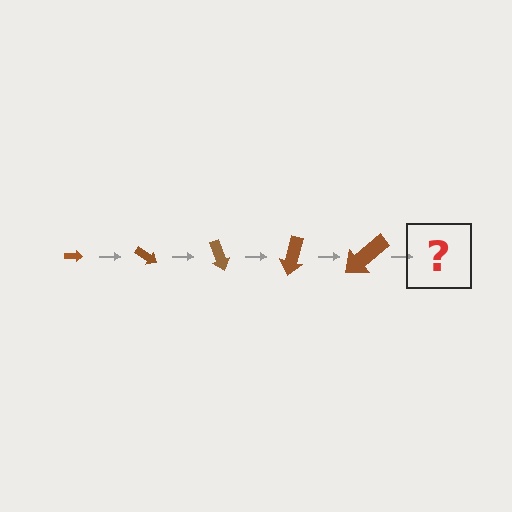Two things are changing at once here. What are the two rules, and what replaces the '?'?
The two rules are that the arrow grows larger each step and it rotates 35 degrees each step. The '?' should be an arrow, larger than the previous one and rotated 175 degrees from the start.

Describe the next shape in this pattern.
It should be an arrow, larger than the previous one and rotated 175 degrees from the start.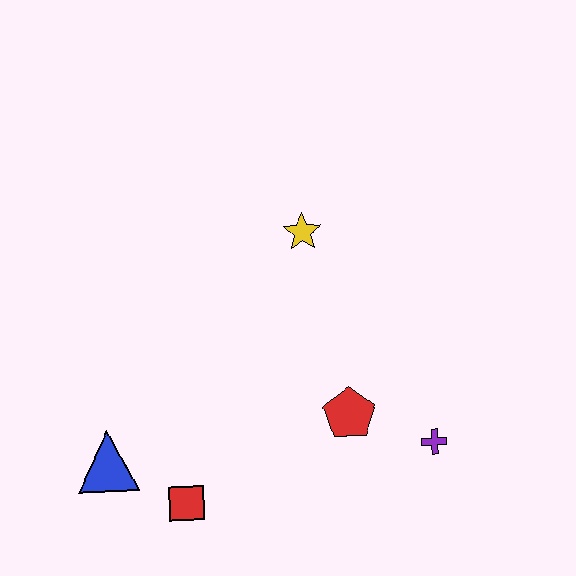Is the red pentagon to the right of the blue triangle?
Yes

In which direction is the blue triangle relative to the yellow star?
The blue triangle is below the yellow star.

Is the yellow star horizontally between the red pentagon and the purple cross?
No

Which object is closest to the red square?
The blue triangle is closest to the red square.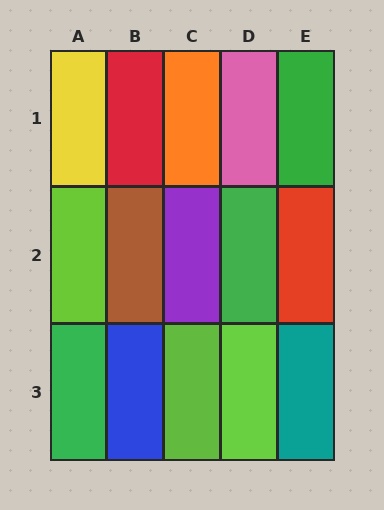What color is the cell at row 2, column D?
Green.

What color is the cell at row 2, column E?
Red.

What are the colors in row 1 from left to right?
Yellow, red, orange, pink, green.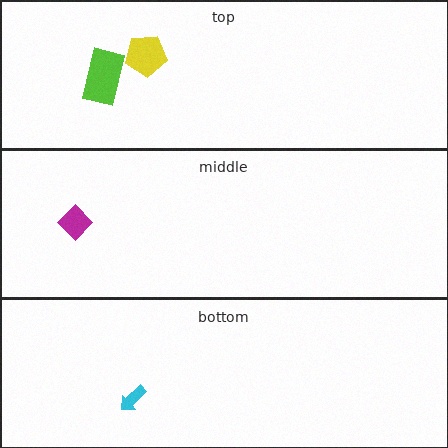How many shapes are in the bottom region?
1.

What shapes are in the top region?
The lime rectangle, the yellow pentagon.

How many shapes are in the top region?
2.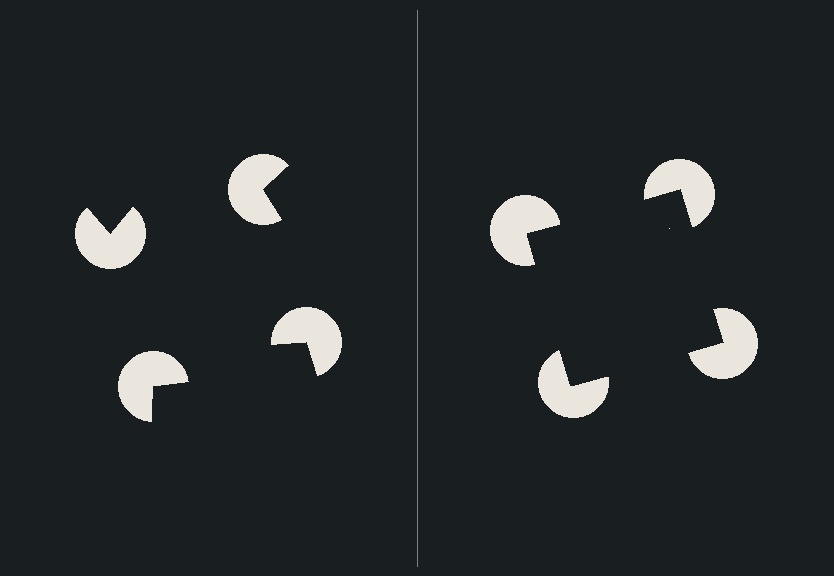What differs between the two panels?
The pac-man discs are positioned identically on both sides; only the wedge orientations differ. On the right they align to a square; on the left they are misaligned.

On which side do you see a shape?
An illusory square appears on the right side. On the left side the wedge cuts are rotated, so no coherent shape forms.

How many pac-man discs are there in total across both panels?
8 — 4 on each side.